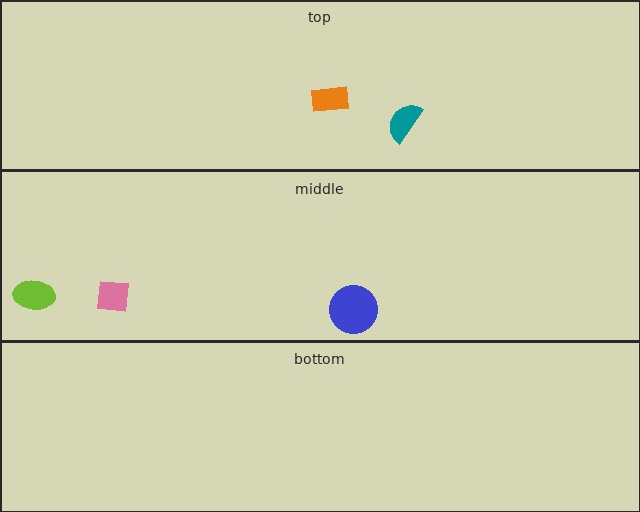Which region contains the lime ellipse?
The middle region.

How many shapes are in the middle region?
3.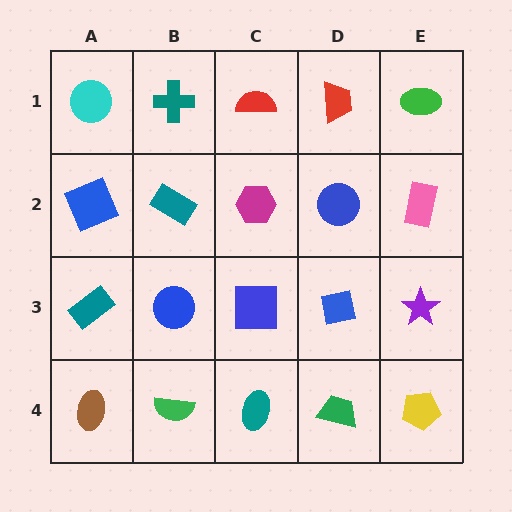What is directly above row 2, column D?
A red trapezoid.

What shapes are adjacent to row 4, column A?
A teal rectangle (row 3, column A), a green semicircle (row 4, column B).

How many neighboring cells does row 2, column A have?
3.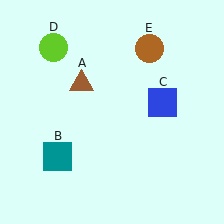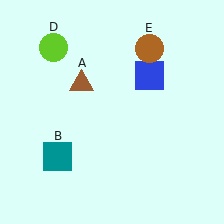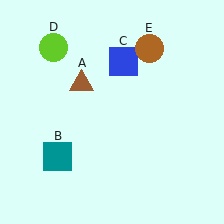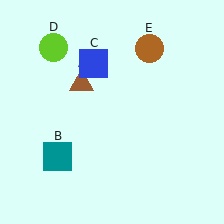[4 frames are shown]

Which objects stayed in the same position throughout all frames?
Brown triangle (object A) and teal square (object B) and lime circle (object D) and brown circle (object E) remained stationary.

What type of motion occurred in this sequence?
The blue square (object C) rotated counterclockwise around the center of the scene.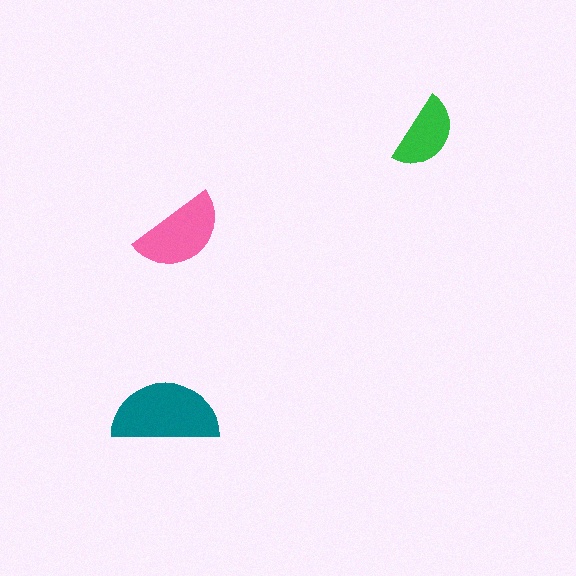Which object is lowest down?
The teal semicircle is bottommost.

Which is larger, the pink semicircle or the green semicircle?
The pink one.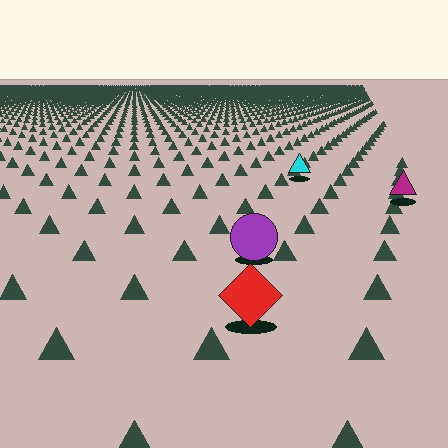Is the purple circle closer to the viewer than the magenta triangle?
Yes. The purple circle is closer — you can tell from the texture gradient: the ground texture is coarser near it.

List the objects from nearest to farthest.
From nearest to farthest: the red diamond, the purple circle, the magenta triangle, the cyan triangle.